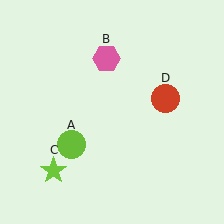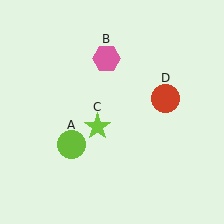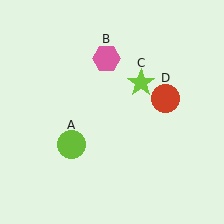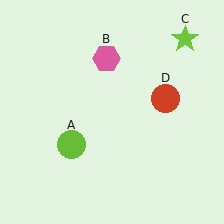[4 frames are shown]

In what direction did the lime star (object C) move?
The lime star (object C) moved up and to the right.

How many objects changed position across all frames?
1 object changed position: lime star (object C).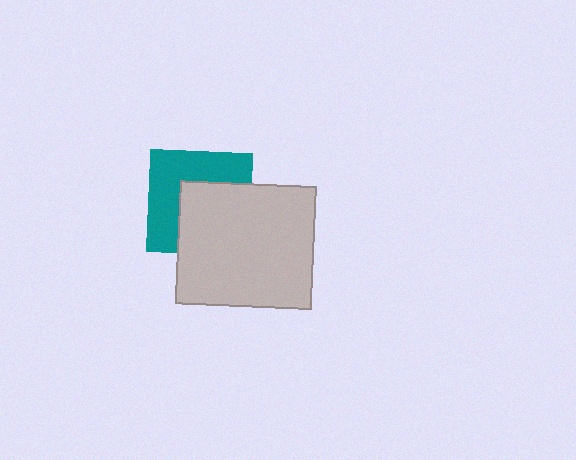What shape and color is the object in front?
The object in front is a light gray rectangle.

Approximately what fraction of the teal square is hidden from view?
Roughly 50% of the teal square is hidden behind the light gray rectangle.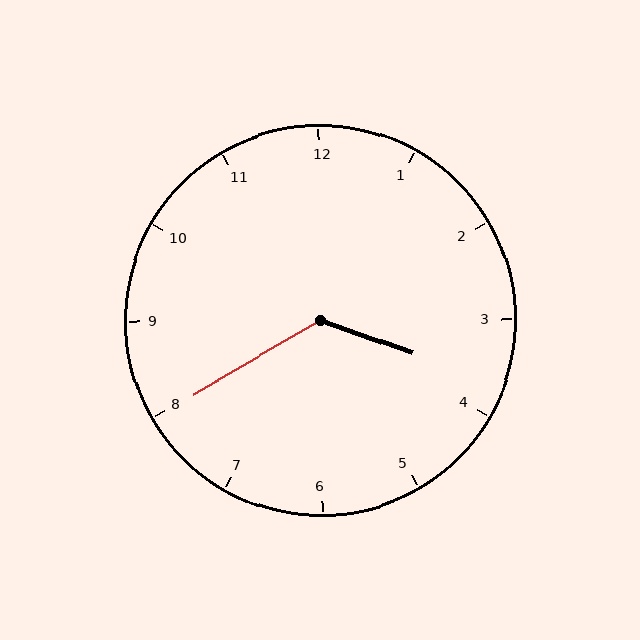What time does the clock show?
3:40.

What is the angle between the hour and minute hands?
Approximately 130 degrees.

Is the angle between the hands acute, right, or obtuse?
It is obtuse.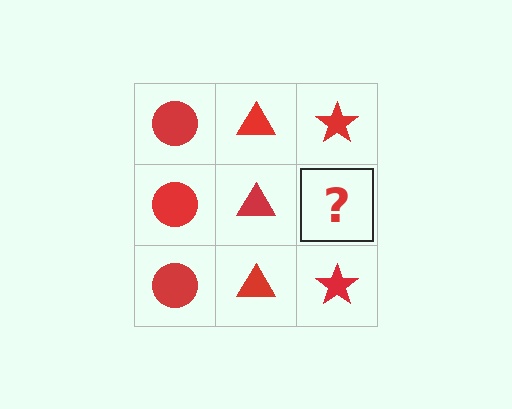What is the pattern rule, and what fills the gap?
The rule is that each column has a consistent shape. The gap should be filled with a red star.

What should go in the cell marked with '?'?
The missing cell should contain a red star.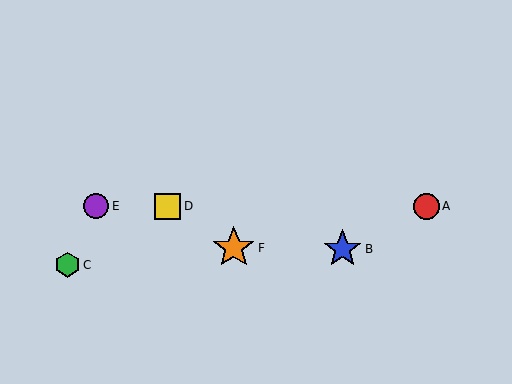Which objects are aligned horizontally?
Objects A, D, E are aligned horizontally.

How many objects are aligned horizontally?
3 objects (A, D, E) are aligned horizontally.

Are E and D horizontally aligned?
Yes, both are at y≈206.